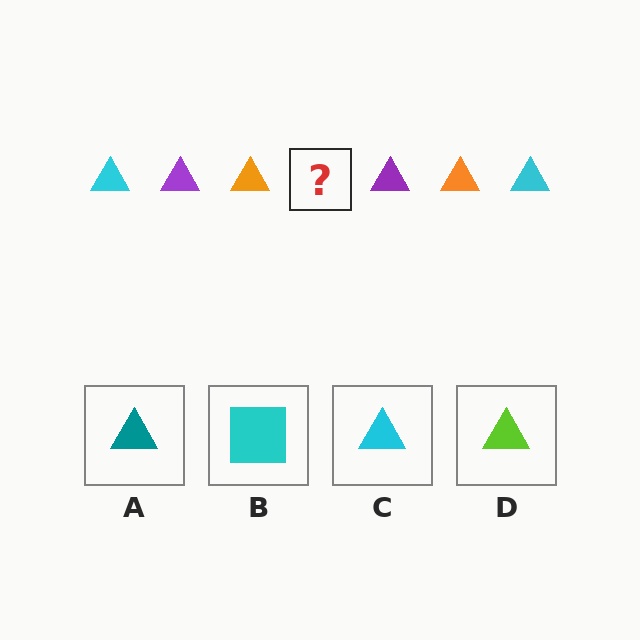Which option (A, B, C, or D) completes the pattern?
C.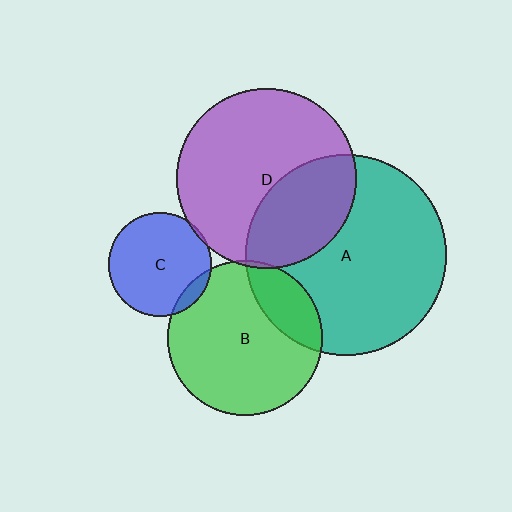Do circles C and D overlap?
Yes.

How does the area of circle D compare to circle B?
Approximately 1.3 times.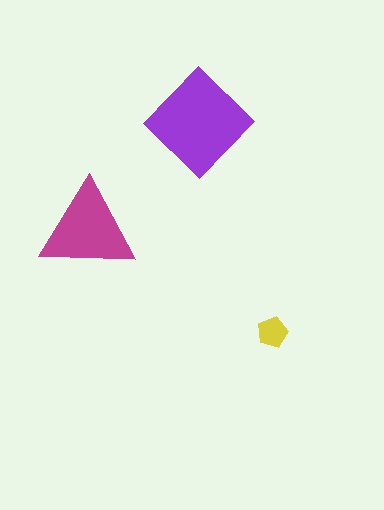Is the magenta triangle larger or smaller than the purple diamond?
Smaller.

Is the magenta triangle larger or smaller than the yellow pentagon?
Larger.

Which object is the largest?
The purple diamond.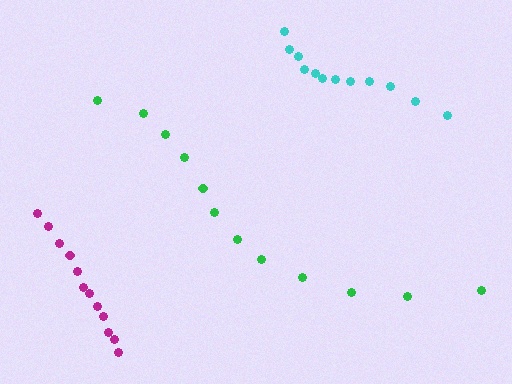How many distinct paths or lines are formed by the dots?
There are 3 distinct paths.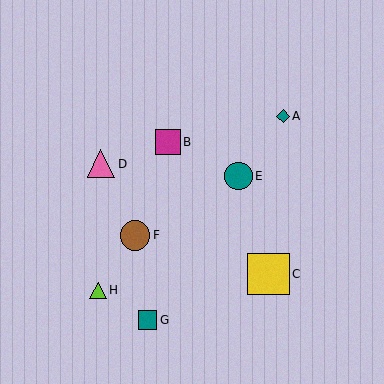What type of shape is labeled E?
Shape E is a teal circle.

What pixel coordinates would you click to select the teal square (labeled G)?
Click at (147, 320) to select the teal square G.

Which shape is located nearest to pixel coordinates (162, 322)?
The teal square (labeled G) at (147, 320) is nearest to that location.